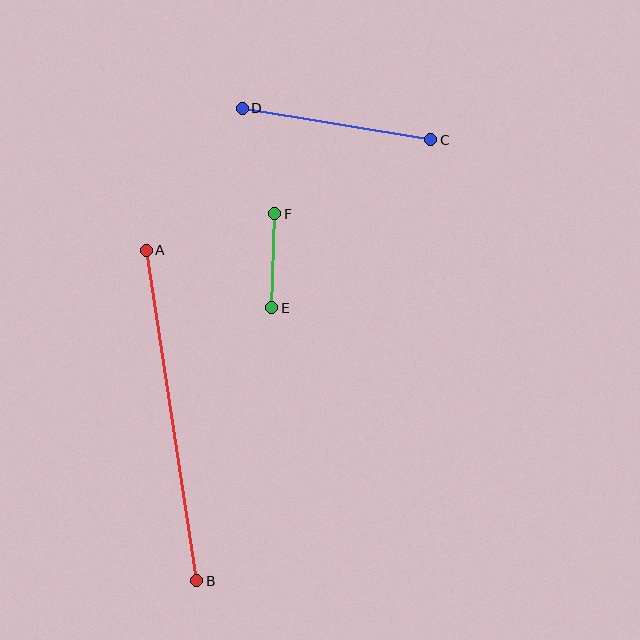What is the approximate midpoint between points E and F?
The midpoint is at approximately (273, 261) pixels.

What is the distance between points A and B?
The distance is approximately 334 pixels.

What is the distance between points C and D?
The distance is approximately 191 pixels.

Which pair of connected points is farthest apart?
Points A and B are farthest apart.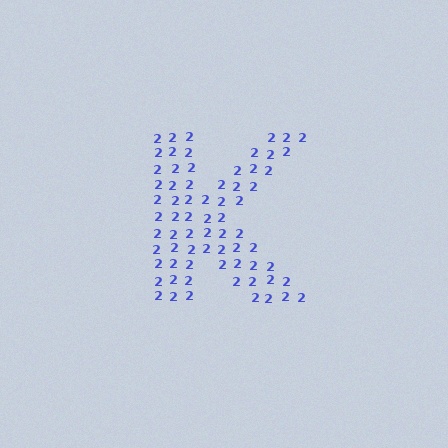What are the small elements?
The small elements are digit 2's.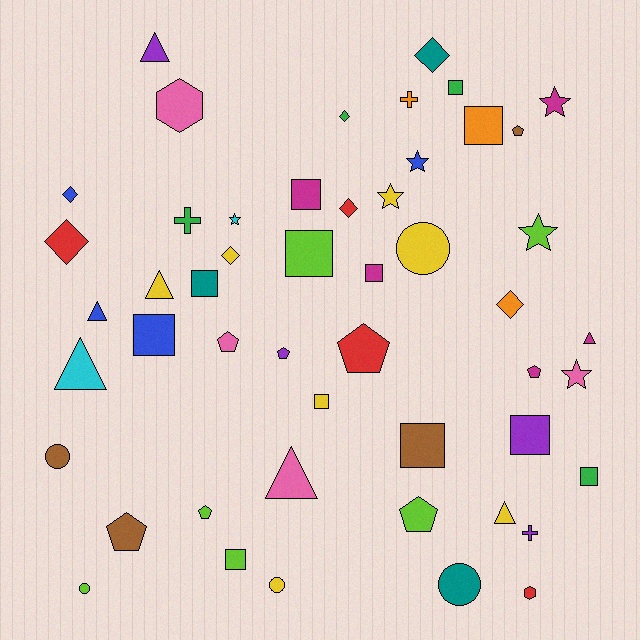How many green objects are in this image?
There are 4 green objects.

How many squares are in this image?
There are 12 squares.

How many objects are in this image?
There are 50 objects.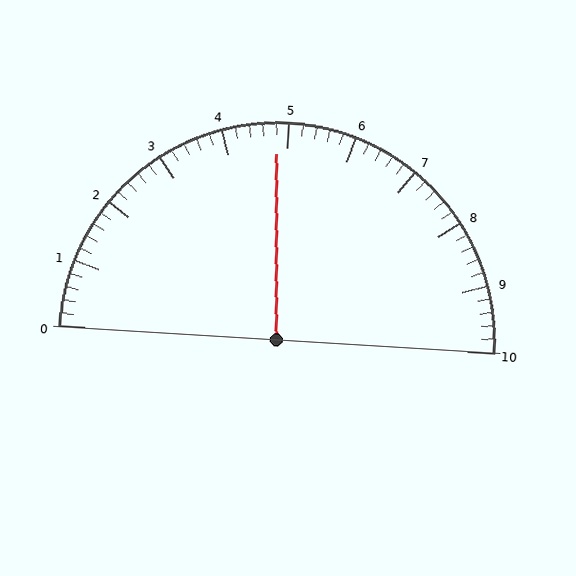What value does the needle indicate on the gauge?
The needle indicates approximately 4.8.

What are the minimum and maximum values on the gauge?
The gauge ranges from 0 to 10.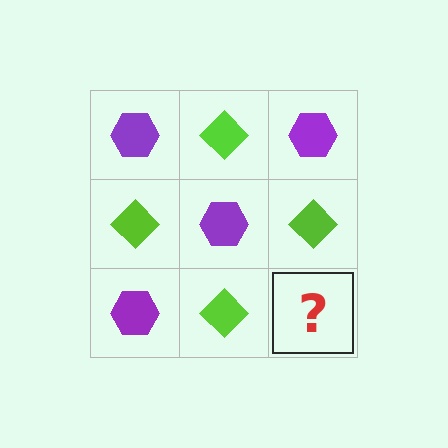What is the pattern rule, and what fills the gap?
The rule is that it alternates purple hexagon and lime diamond in a checkerboard pattern. The gap should be filled with a purple hexagon.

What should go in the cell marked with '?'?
The missing cell should contain a purple hexagon.